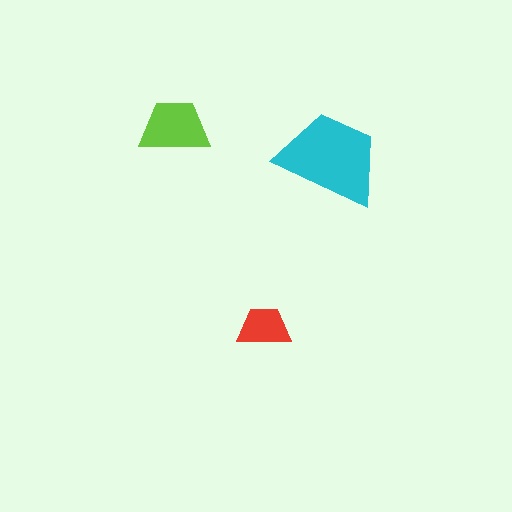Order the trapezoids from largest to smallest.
the cyan one, the lime one, the red one.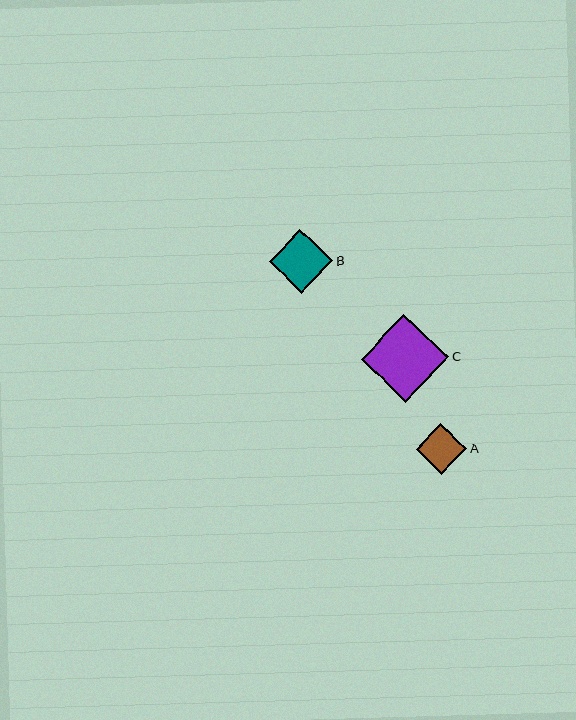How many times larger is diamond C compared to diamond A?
Diamond C is approximately 1.7 times the size of diamond A.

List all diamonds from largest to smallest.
From largest to smallest: C, B, A.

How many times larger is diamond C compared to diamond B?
Diamond C is approximately 1.4 times the size of diamond B.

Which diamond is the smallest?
Diamond A is the smallest with a size of approximately 51 pixels.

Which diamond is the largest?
Diamond C is the largest with a size of approximately 88 pixels.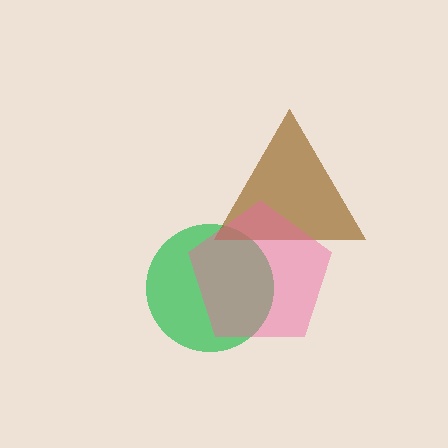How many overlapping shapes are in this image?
There are 3 overlapping shapes in the image.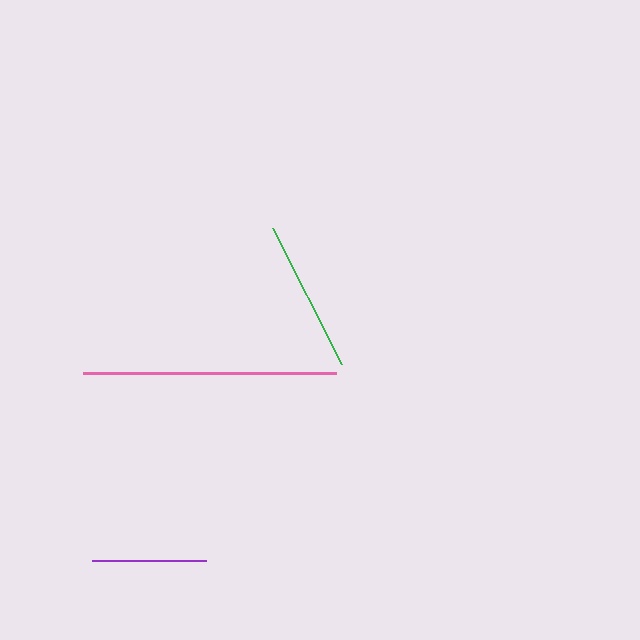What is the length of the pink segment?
The pink segment is approximately 252 pixels long.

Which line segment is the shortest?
The purple line is the shortest at approximately 114 pixels.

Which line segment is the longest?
The pink line is the longest at approximately 252 pixels.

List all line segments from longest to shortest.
From longest to shortest: pink, green, purple.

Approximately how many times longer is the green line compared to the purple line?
The green line is approximately 1.3 times the length of the purple line.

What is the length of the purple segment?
The purple segment is approximately 114 pixels long.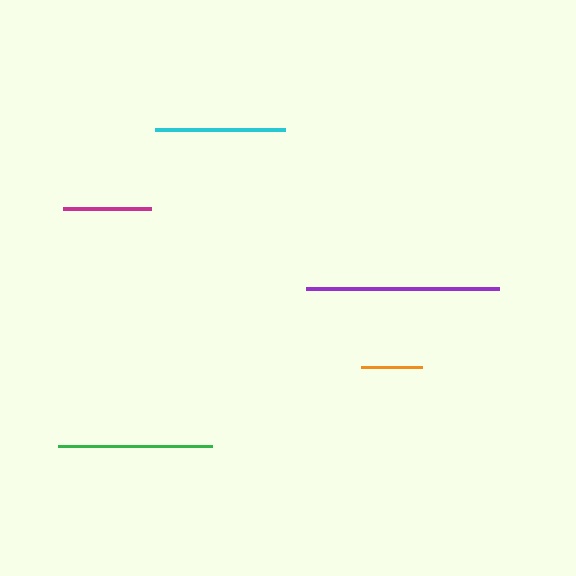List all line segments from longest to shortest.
From longest to shortest: purple, green, cyan, magenta, orange.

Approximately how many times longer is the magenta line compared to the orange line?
The magenta line is approximately 1.4 times the length of the orange line.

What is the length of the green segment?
The green segment is approximately 154 pixels long.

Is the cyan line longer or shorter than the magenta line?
The cyan line is longer than the magenta line.